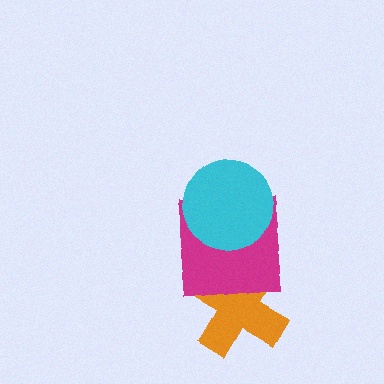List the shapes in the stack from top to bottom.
From top to bottom: the cyan circle, the magenta square, the orange cross.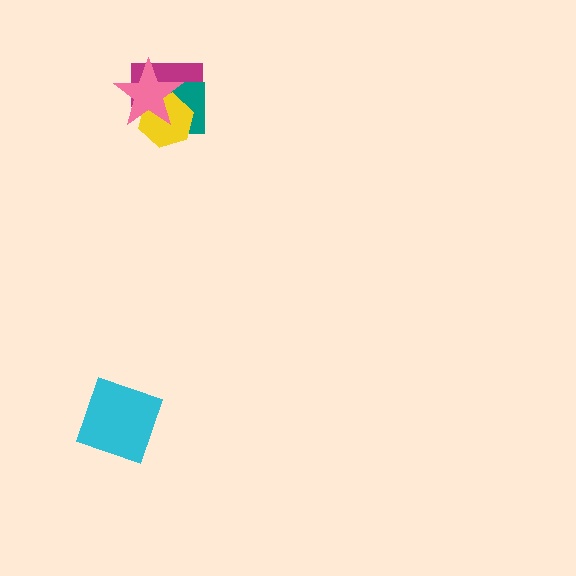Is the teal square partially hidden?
Yes, it is partially covered by another shape.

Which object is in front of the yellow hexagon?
The pink star is in front of the yellow hexagon.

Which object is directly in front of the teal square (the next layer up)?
The yellow hexagon is directly in front of the teal square.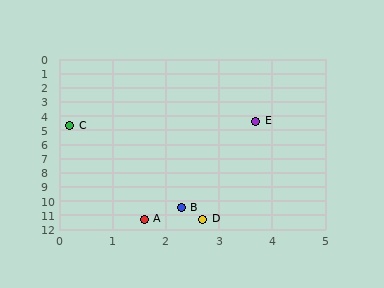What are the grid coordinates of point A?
Point A is at approximately (1.6, 11.3).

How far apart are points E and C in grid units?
Points E and C are about 3.5 grid units apart.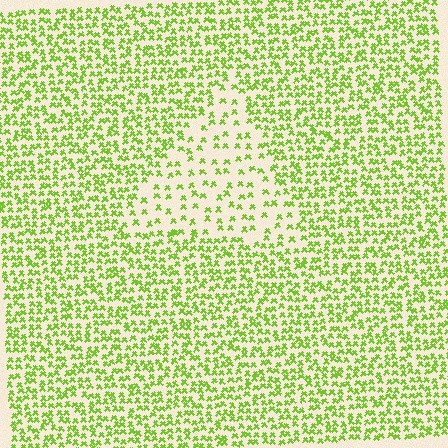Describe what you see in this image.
The image contains small lime elements arranged at two different densities. A triangle-shaped region is visible where the elements are less densely packed than the surrounding area.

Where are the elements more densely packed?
The elements are more densely packed outside the triangle boundary.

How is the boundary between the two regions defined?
The boundary is defined by a change in element density (approximately 2.3x ratio). All elements are the same color, size, and shape.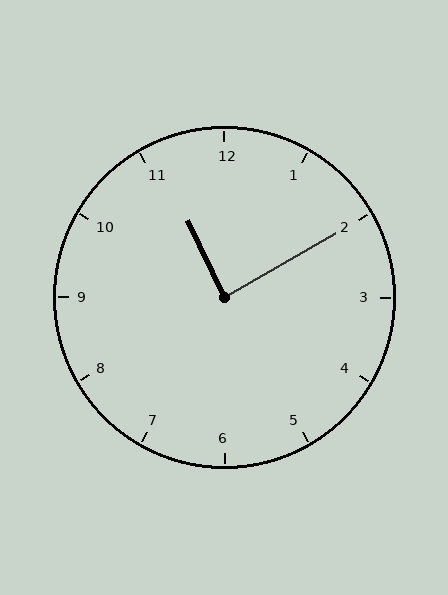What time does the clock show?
11:10.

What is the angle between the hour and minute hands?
Approximately 85 degrees.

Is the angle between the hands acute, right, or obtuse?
It is right.